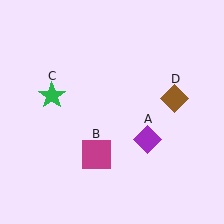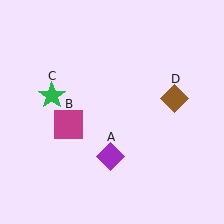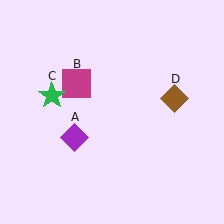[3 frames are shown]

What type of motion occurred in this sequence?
The purple diamond (object A), magenta square (object B) rotated clockwise around the center of the scene.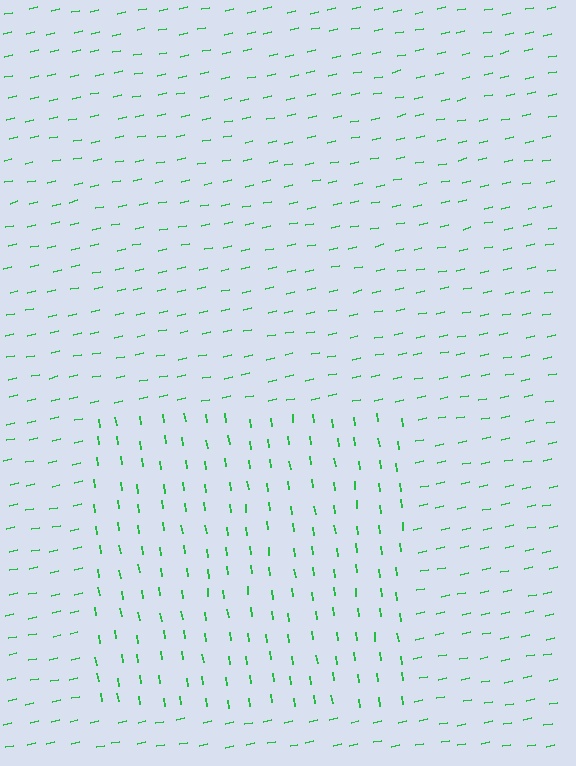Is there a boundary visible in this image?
Yes, there is a texture boundary formed by a change in line orientation.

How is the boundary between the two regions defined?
The boundary is defined purely by a change in line orientation (approximately 86 degrees difference). All lines are the same color and thickness.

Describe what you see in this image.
The image is filled with small green line segments. A rectangle region in the image has lines oriented differently from the surrounding lines, creating a visible texture boundary.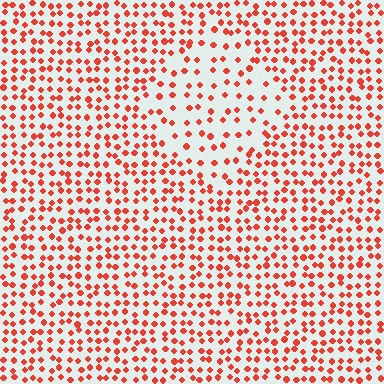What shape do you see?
I see a diamond.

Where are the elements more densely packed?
The elements are more densely packed outside the diamond boundary.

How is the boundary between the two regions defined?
The boundary is defined by a change in element density (approximately 1.9x ratio). All elements are the same color, size, and shape.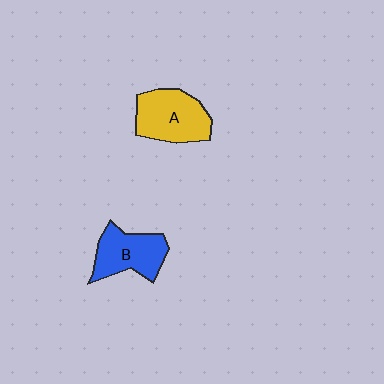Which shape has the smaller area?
Shape B (blue).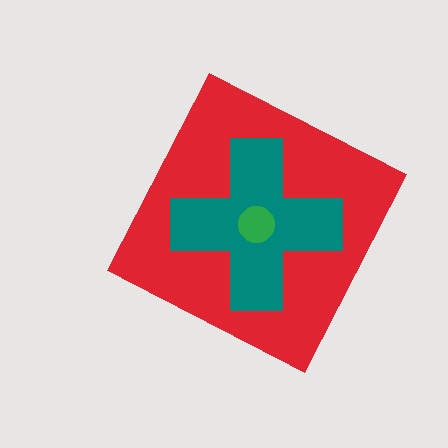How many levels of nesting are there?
3.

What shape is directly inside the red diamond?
The teal cross.